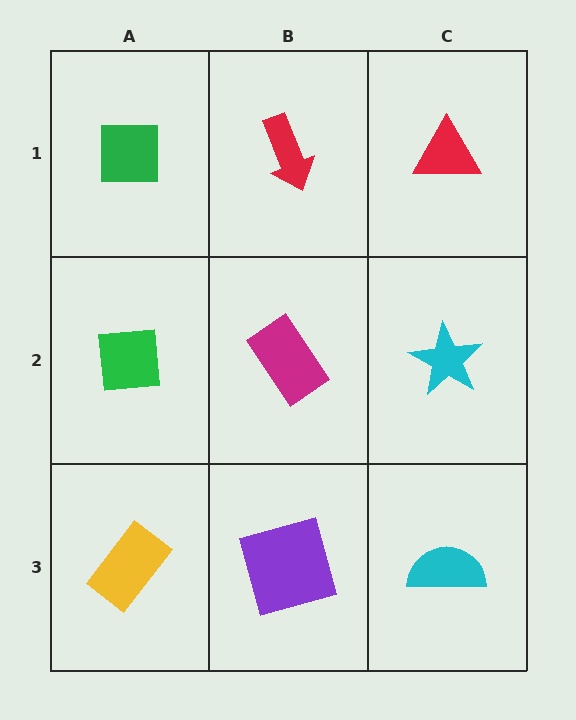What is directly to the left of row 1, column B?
A green square.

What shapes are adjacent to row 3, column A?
A green square (row 2, column A), a purple square (row 3, column B).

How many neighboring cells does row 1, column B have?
3.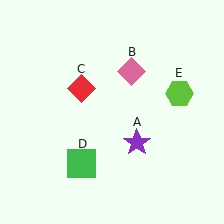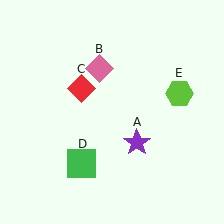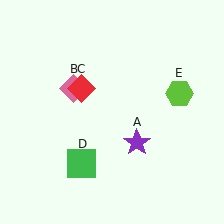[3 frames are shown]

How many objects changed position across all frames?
1 object changed position: pink diamond (object B).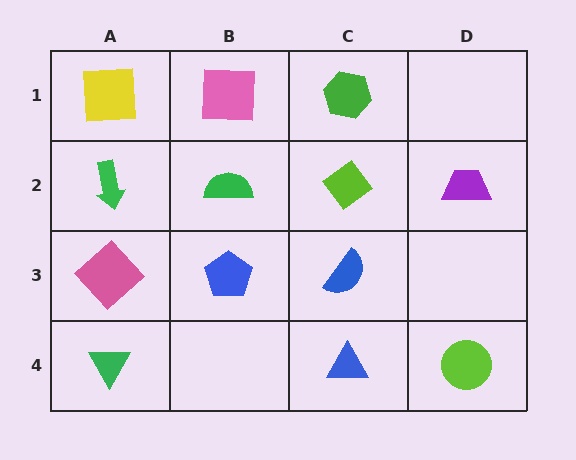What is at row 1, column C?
A green hexagon.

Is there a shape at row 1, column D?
No, that cell is empty.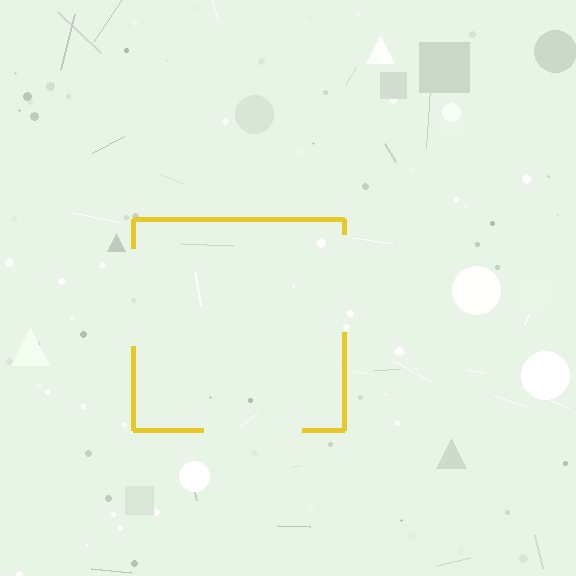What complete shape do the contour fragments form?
The contour fragments form a square.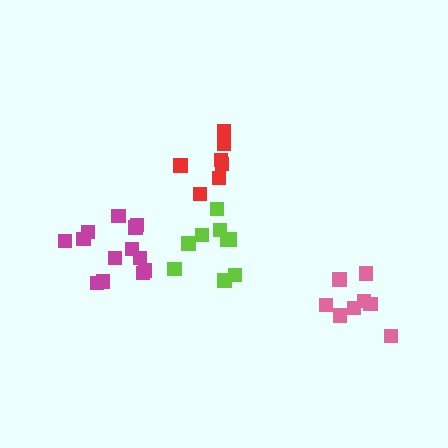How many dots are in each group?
Group 1: 13 dots, Group 2: 9 dots, Group 3: 7 dots, Group 4: 8 dots (37 total).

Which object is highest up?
The red cluster is topmost.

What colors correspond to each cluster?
The clusters are colored: magenta, lime, red, pink.